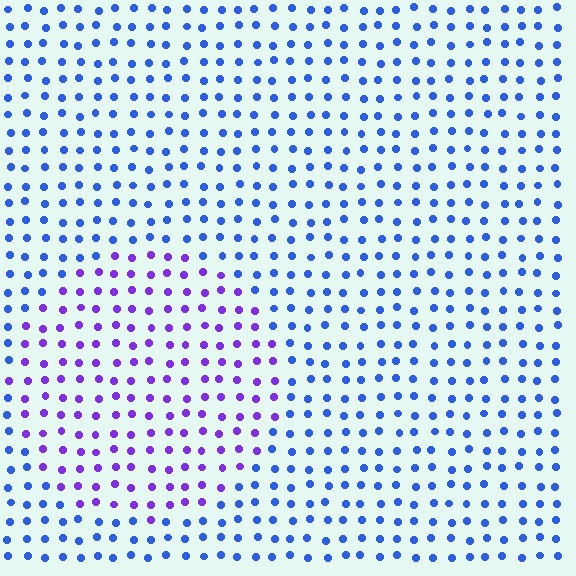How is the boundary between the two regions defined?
The boundary is defined purely by a slight shift in hue (about 43 degrees). Spacing, size, and orientation are identical on both sides.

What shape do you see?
I see a circle.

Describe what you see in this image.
The image is filled with small blue elements in a uniform arrangement. A circle-shaped region is visible where the elements are tinted to a slightly different hue, forming a subtle color boundary.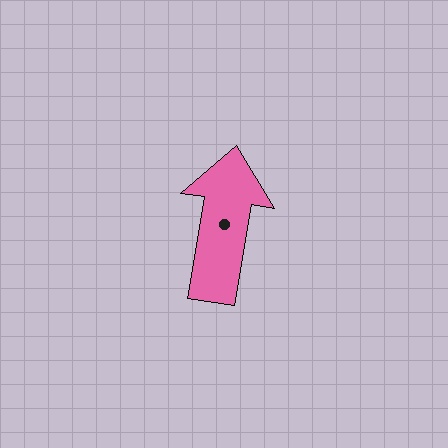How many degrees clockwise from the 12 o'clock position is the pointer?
Approximately 9 degrees.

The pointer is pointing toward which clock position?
Roughly 12 o'clock.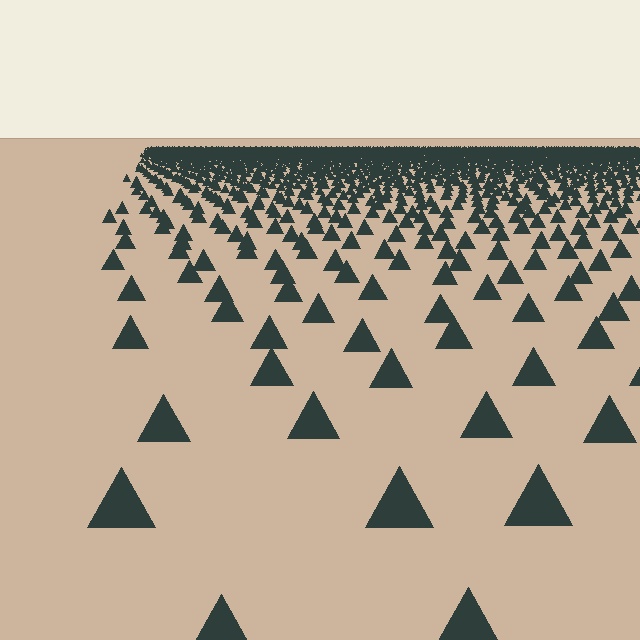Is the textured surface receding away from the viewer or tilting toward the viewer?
The surface is receding away from the viewer. Texture elements get smaller and denser toward the top.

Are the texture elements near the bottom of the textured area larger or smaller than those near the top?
Larger. Near the bottom, elements are closer to the viewer and appear at a bigger on-screen size.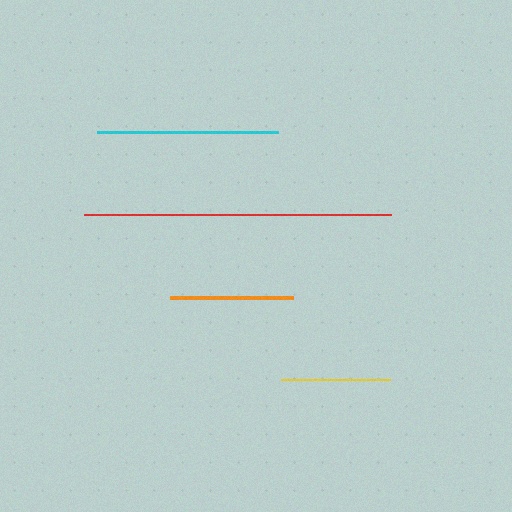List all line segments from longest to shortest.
From longest to shortest: red, cyan, orange, yellow.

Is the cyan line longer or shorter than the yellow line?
The cyan line is longer than the yellow line.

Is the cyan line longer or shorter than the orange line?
The cyan line is longer than the orange line.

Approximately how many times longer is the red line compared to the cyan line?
The red line is approximately 1.7 times the length of the cyan line.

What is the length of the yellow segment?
The yellow segment is approximately 109 pixels long.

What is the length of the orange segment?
The orange segment is approximately 124 pixels long.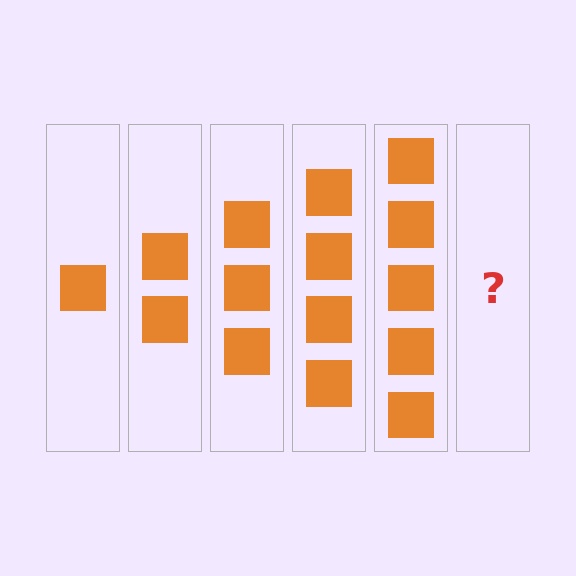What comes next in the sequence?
The next element should be 6 squares.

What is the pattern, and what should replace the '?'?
The pattern is that each step adds one more square. The '?' should be 6 squares.